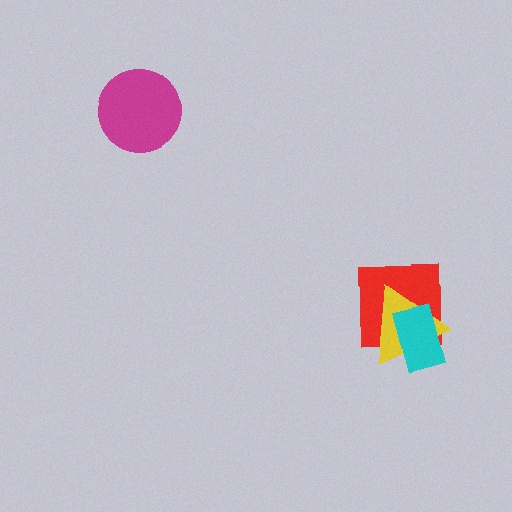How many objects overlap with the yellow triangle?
2 objects overlap with the yellow triangle.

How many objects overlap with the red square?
2 objects overlap with the red square.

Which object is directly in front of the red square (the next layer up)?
The yellow triangle is directly in front of the red square.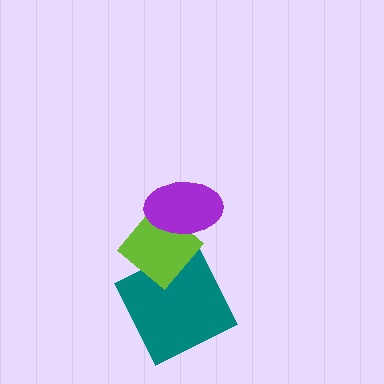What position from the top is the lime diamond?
The lime diamond is 2nd from the top.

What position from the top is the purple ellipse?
The purple ellipse is 1st from the top.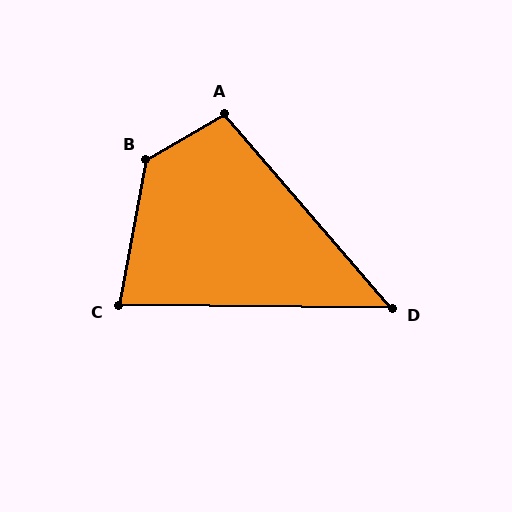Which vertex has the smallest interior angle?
D, at approximately 49 degrees.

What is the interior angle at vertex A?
Approximately 100 degrees (obtuse).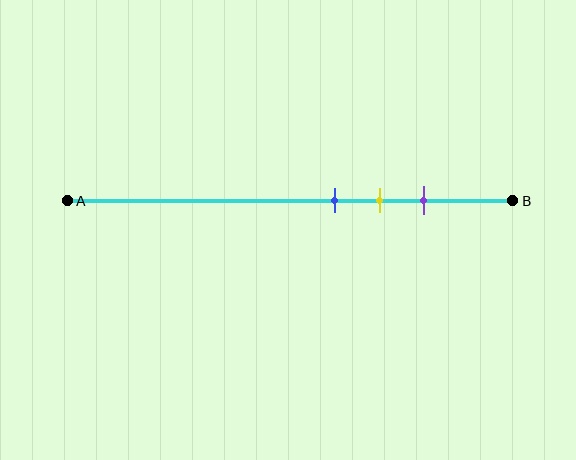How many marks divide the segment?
There are 3 marks dividing the segment.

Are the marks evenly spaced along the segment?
Yes, the marks are approximately evenly spaced.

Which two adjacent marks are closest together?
The blue and yellow marks are the closest adjacent pair.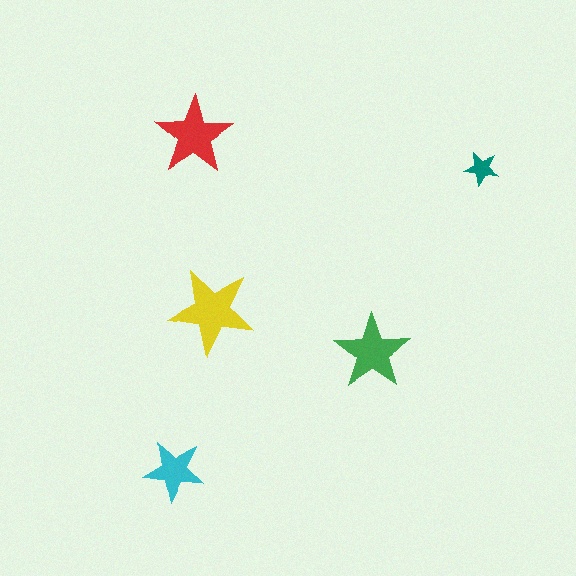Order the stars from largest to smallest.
the yellow one, the red one, the green one, the cyan one, the teal one.